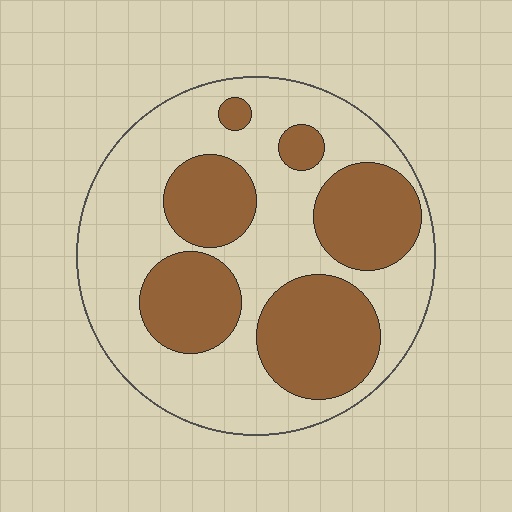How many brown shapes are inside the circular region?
6.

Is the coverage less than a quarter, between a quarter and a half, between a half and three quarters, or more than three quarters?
Between a quarter and a half.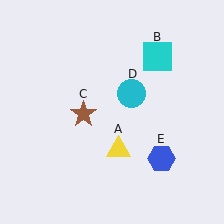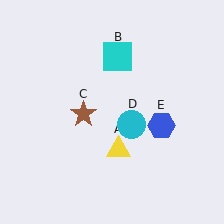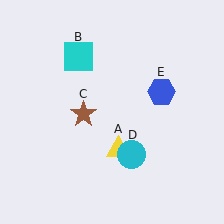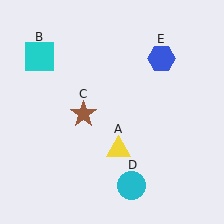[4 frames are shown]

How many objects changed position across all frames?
3 objects changed position: cyan square (object B), cyan circle (object D), blue hexagon (object E).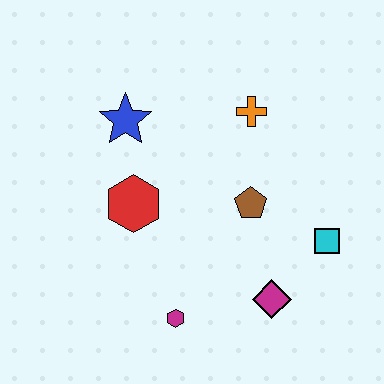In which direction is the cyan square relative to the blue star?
The cyan square is to the right of the blue star.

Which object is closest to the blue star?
The red hexagon is closest to the blue star.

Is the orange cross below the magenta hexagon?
No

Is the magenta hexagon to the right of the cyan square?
No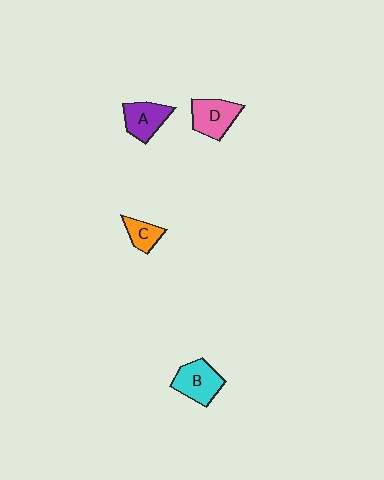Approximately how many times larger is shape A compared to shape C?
Approximately 1.5 times.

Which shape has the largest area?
Shape B (cyan).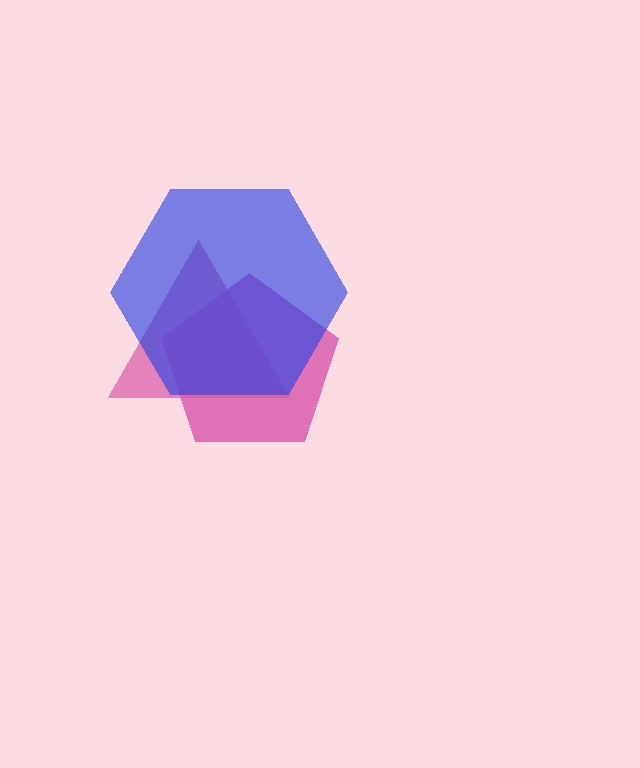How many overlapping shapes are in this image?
There are 3 overlapping shapes in the image.